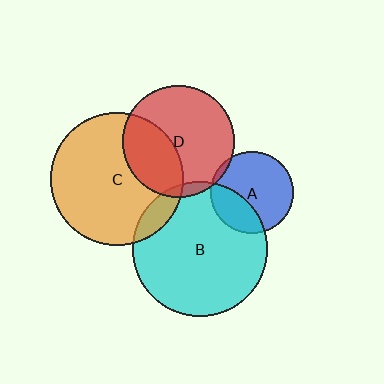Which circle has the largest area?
Circle B (cyan).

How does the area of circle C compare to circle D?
Approximately 1.4 times.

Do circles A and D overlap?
Yes.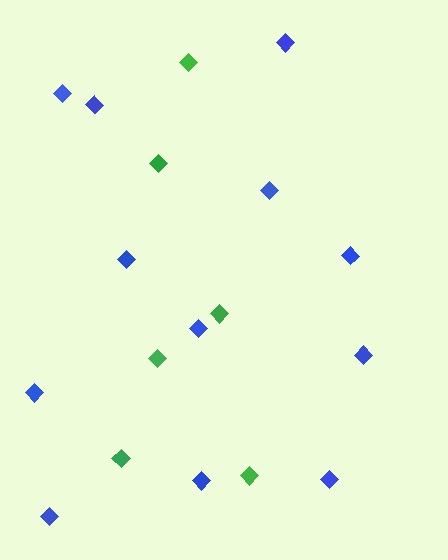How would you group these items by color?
There are 2 groups: one group of blue diamonds (12) and one group of green diamonds (6).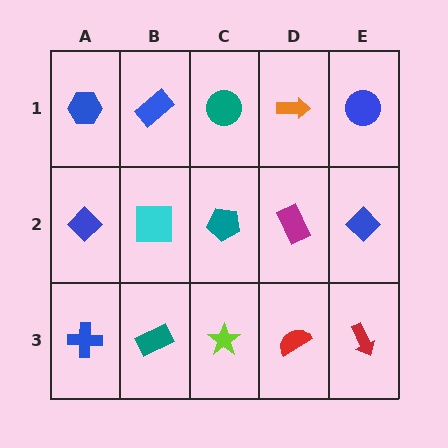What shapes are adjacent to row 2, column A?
A blue hexagon (row 1, column A), a blue cross (row 3, column A), a cyan square (row 2, column B).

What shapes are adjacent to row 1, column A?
A blue diamond (row 2, column A), a blue rectangle (row 1, column B).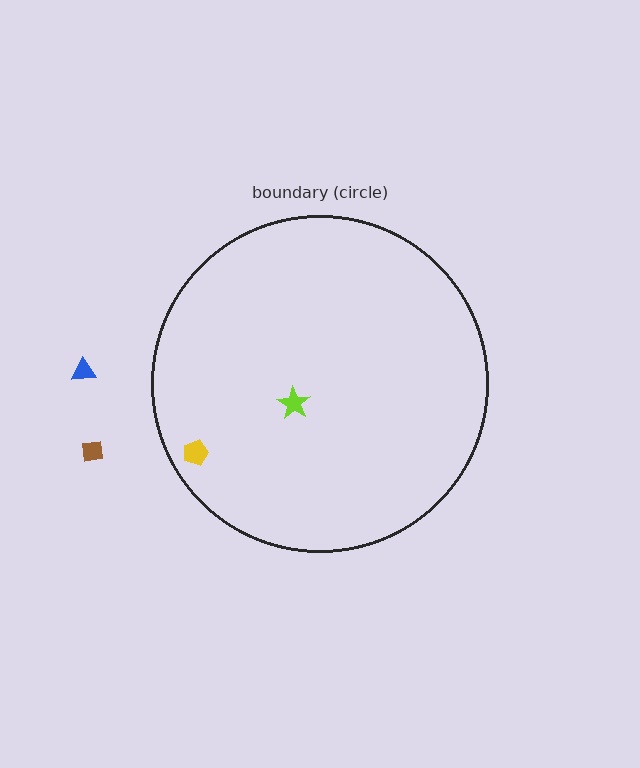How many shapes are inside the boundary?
2 inside, 2 outside.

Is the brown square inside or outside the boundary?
Outside.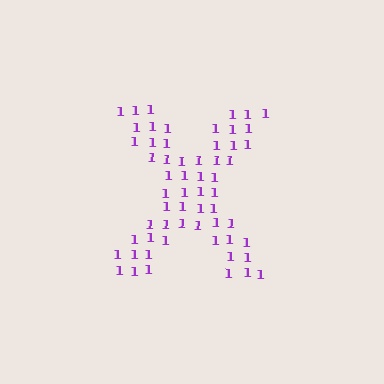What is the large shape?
The large shape is the letter X.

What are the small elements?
The small elements are digit 1's.